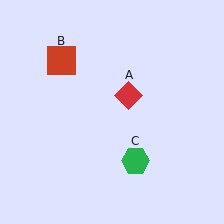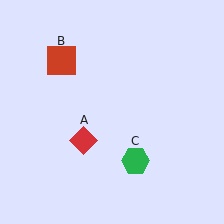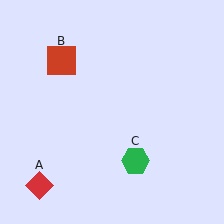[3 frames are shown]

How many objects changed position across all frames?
1 object changed position: red diamond (object A).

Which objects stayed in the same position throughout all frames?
Red square (object B) and green hexagon (object C) remained stationary.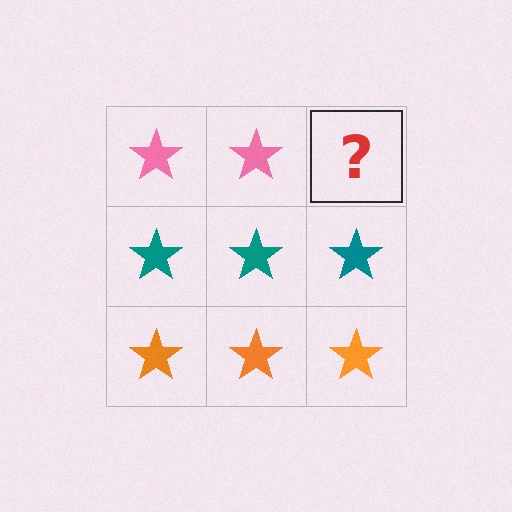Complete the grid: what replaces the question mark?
The question mark should be replaced with a pink star.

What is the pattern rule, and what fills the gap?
The rule is that each row has a consistent color. The gap should be filled with a pink star.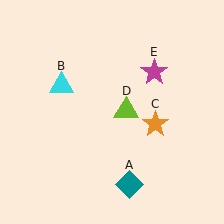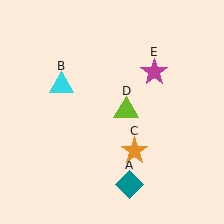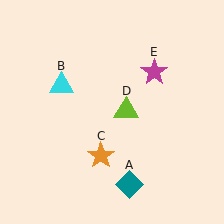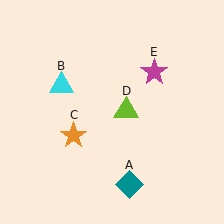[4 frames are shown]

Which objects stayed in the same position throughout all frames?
Teal diamond (object A) and cyan triangle (object B) and lime triangle (object D) and magenta star (object E) remained stationary.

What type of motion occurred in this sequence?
The orange star (object C) rotated clockwise around the center of the scene.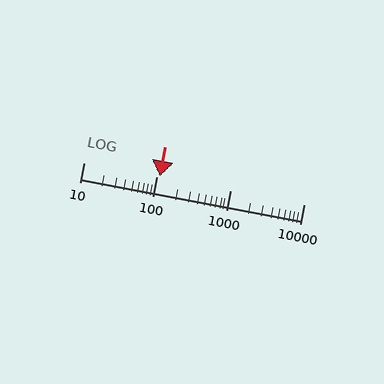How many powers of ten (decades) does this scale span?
The scale spans 3 decades, from 10 to 10000.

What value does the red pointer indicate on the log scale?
The pointer indicates approximately 110.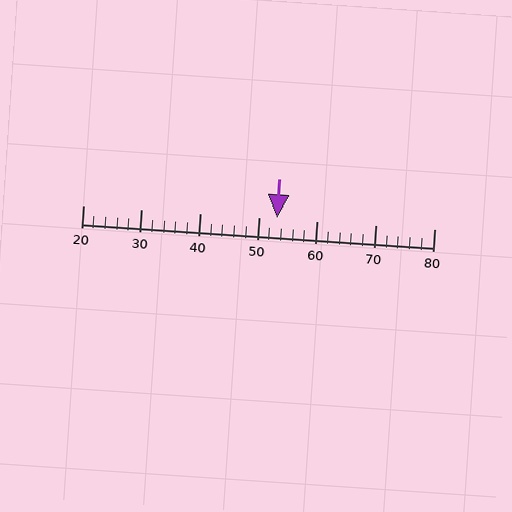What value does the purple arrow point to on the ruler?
The purple arrow points to approximately 53.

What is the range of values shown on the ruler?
The ruler shows values from 20 to 80.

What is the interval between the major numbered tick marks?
The major tick marks are spaced 10 units apart.